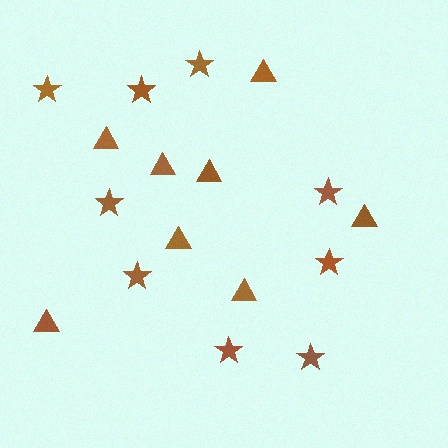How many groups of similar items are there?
There are 2 groups: one group of triangles (8) and one group of stars (9).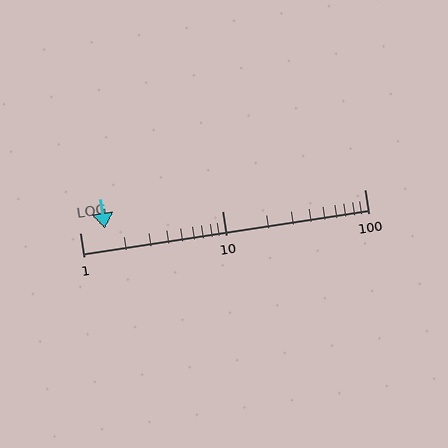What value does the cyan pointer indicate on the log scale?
The pointer indicates approximately 1.5.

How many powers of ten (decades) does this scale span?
The scale spans 2 decades, from 1 to 100.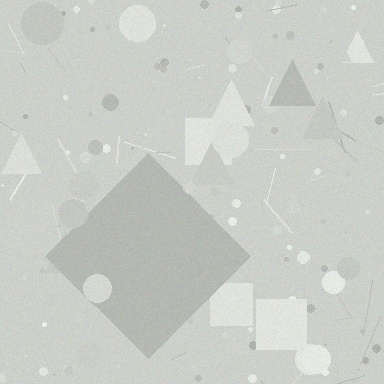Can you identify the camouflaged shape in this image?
The camouflaged shape is a diamond.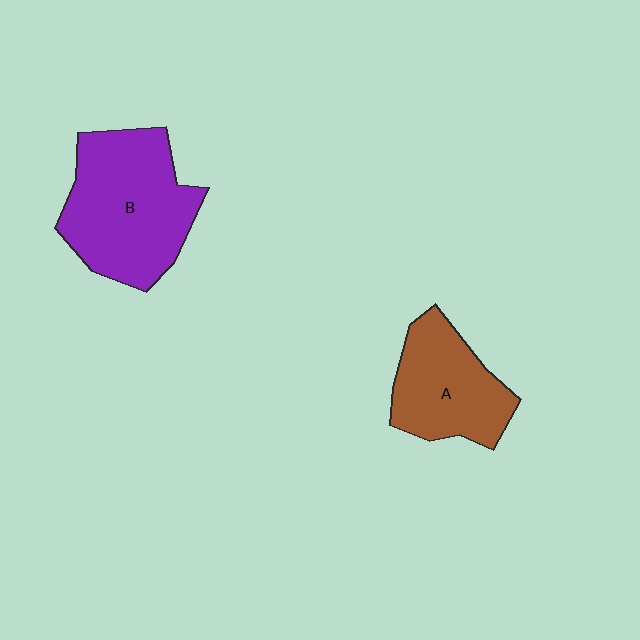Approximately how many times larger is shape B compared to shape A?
Approximately 1.5 times.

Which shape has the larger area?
Shape B (purple).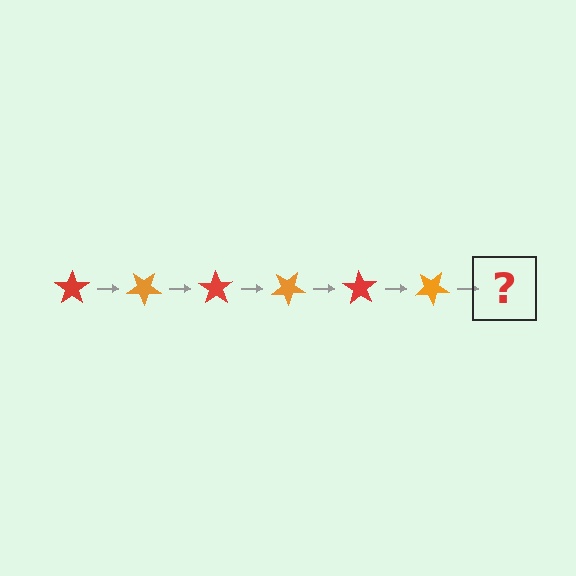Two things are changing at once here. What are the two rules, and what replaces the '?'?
The two rules are that it rotates 35 degrees each step and the color cycles through red and orange. The '?' should be a red star, rotated 210 degrees from the start.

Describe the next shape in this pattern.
It should be a red star, rotated 210 degrees from the start.